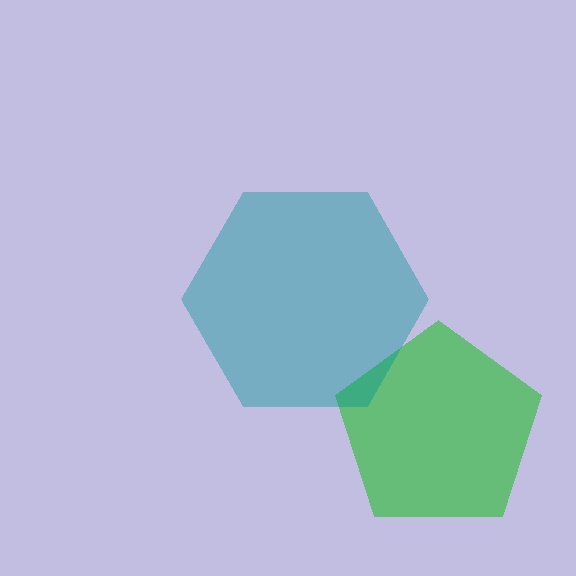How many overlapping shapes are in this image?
There are 2 overlapping shapes in the image.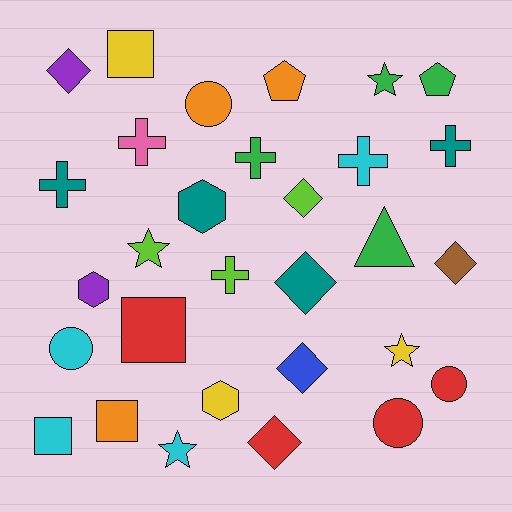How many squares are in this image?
There are 4 squares.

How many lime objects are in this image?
There are 3 lime objects.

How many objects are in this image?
There are 30 objects.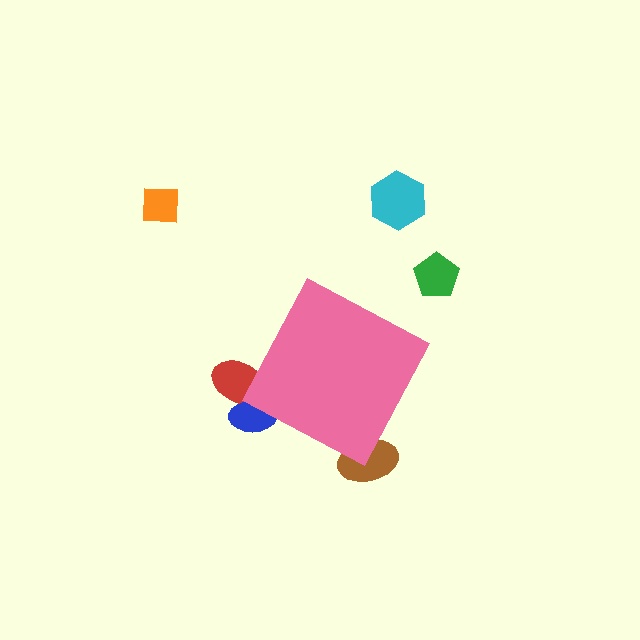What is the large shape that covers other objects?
A pink diamond.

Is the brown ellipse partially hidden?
Yes, the brown ellipse is partially hidden behind the pink diamond.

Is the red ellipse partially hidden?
Yes, the red ellipse is partially hidden behind the pink diamond.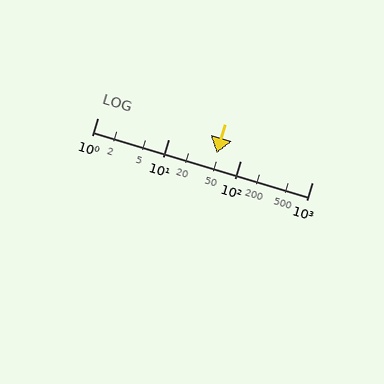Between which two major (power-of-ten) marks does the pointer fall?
The pointer is between 10 and 100.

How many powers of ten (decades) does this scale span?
The scale spans 3 decades, from 1 to 1000.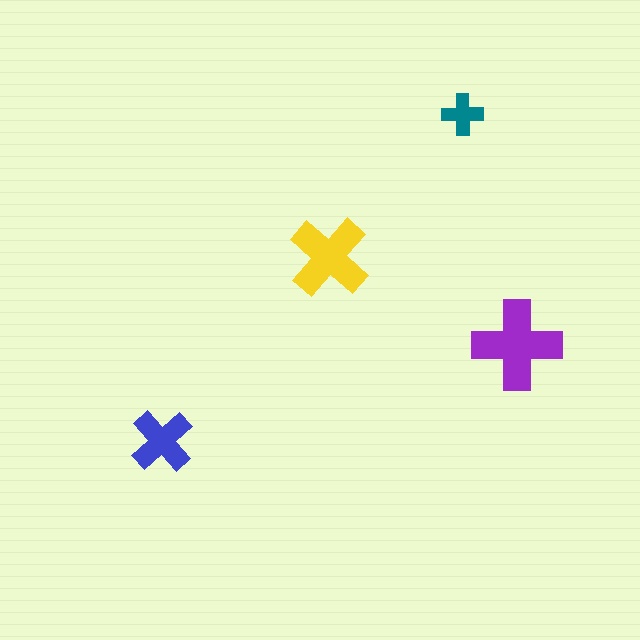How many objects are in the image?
There are 4 objects in the image.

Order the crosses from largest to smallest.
the purple one, the yellow one, the blue one, the teal one.